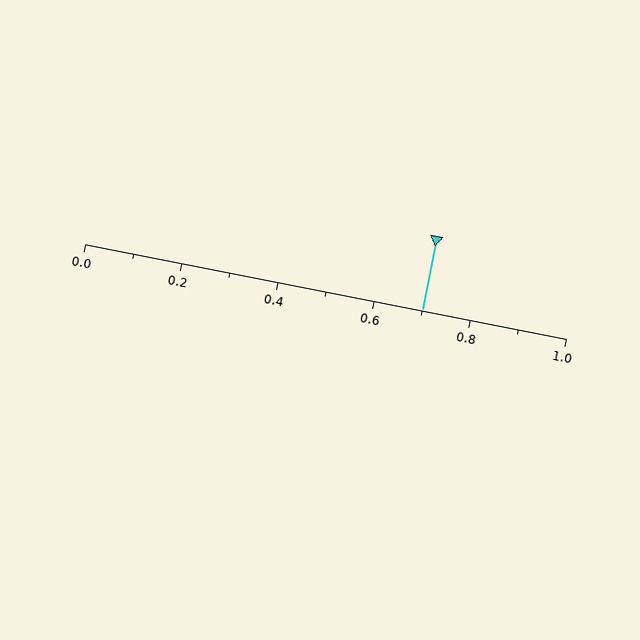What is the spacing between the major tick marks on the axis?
The major ticks are spaced 0.2 apart.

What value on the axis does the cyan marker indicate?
The marker indicates approximately 0.7.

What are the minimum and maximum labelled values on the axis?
The axis runs from 0.0 to 1.0.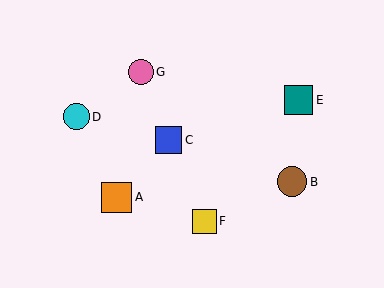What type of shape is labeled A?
Shape A is an orange square.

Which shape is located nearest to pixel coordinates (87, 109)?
The cyan circle (labeled D) at (76, 117) is nearest to that location.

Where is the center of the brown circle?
The center of the brown circle is at (292, 182).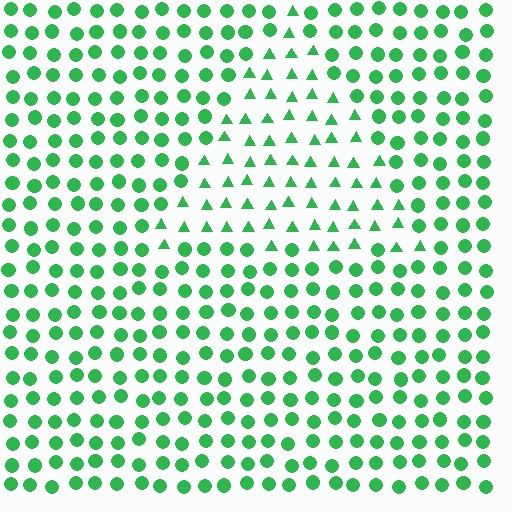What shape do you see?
I see a triangle.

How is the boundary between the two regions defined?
The boundary is defined by a change in element shape: triangles inside vs. circles outside. All elements share the same color and spacing.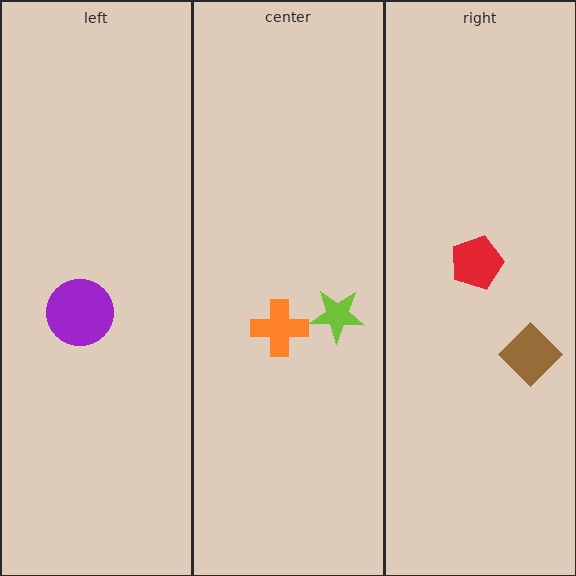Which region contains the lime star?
The center region.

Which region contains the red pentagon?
The right region.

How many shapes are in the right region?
2.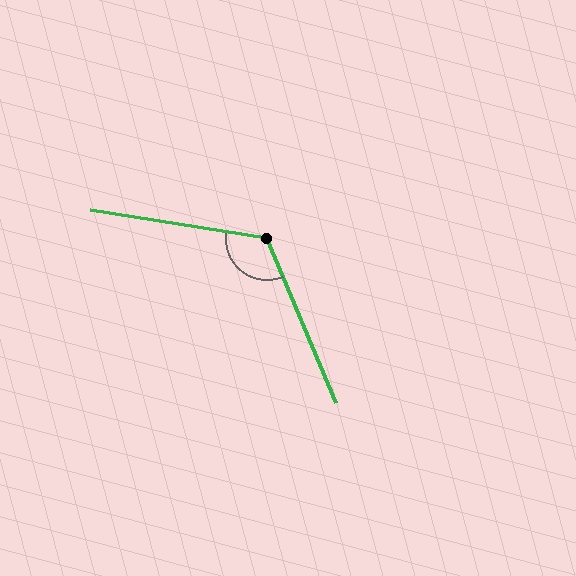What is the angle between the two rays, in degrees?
Approximately 122 degrees.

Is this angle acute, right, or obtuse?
It is obtuse.